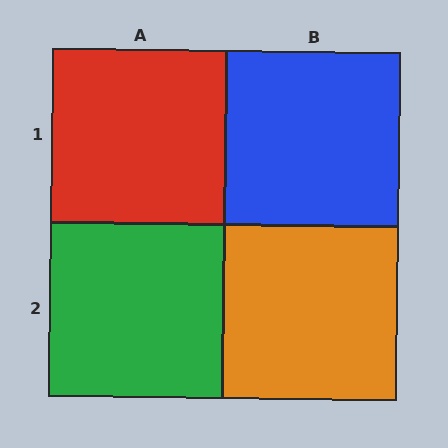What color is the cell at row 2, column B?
Orange.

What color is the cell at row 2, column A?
Green.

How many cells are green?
1 cell is green.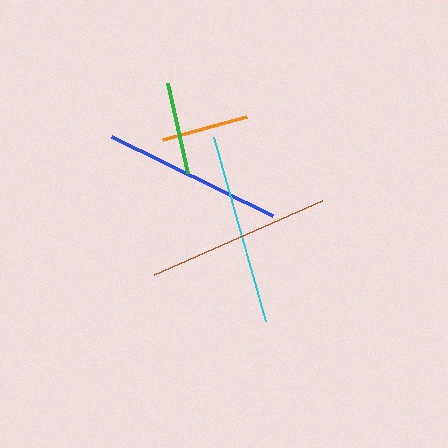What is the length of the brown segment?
The brown segment is approximately 184 pixels long.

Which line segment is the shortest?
The orange line is the shortest at approximately 87 pixels.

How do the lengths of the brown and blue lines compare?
The brown and blue lines are approximately the same length.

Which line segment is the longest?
The cyan line is the longest at approximately 191 pixels.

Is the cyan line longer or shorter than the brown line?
The cyan line is longer than the brown line.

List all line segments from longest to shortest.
From longest to shortest: cyan, brown, blue, green, orange.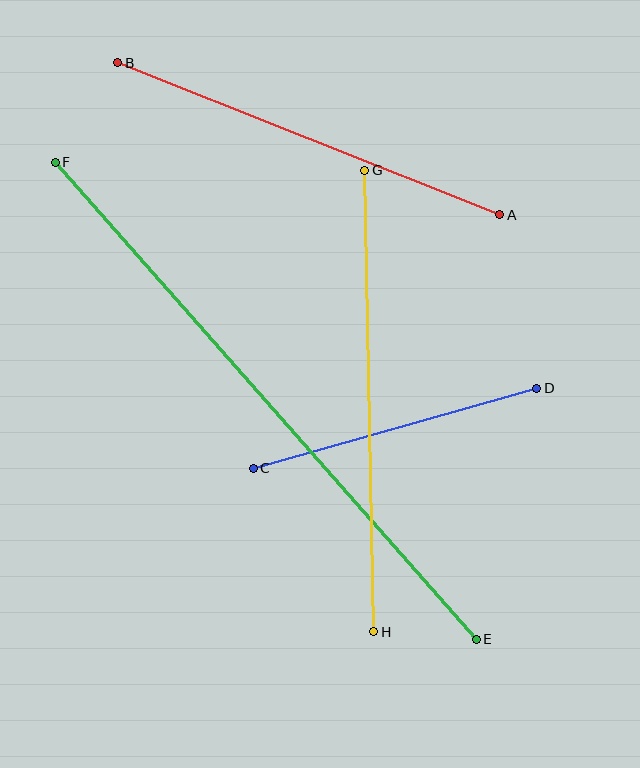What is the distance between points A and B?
The distance is approximately 411 pixels.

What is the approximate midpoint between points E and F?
The midpoint is at approximately (266, 401) pixels.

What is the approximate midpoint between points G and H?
The midpoint is at approximately (369, 401) pixels.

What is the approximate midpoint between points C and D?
The midpoint is at approximately (395, 428) pixels.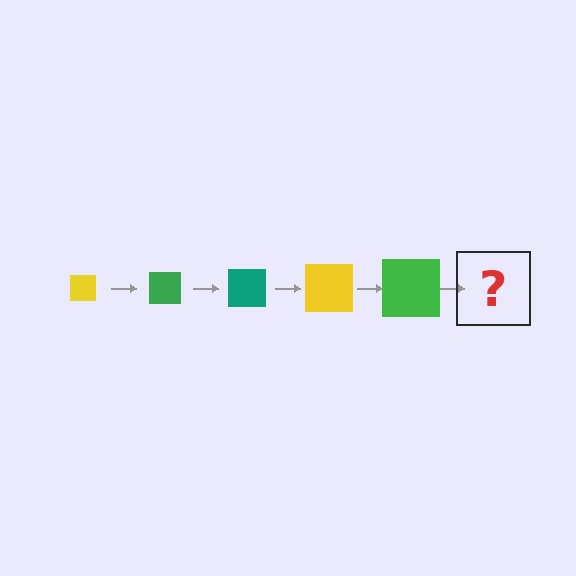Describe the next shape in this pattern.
It should be a teal square, larger than the previous one.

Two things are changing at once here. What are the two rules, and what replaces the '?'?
The two rules are that the square grows larger each step and the color cycles through yellow, green, and teal. The '?' should be a teal square, larger than the previous one.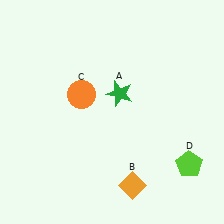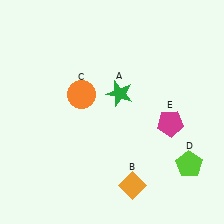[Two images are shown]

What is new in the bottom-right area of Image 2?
A magenta pentagon (E) was added in the bottom-right area of Image 2.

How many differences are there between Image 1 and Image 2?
There is 1 difference between the two images.